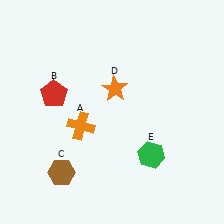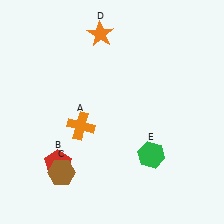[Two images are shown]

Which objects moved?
The objects that moved are: the red pentagon (B), the orange star (D).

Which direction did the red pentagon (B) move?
The red pentagon (B) moved down.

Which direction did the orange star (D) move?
The orange star (D) moved up.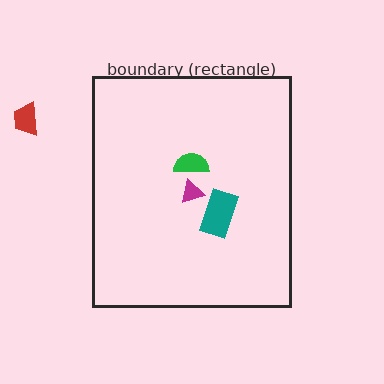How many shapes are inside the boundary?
3 inside, 1 outside.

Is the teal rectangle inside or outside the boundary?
Inside.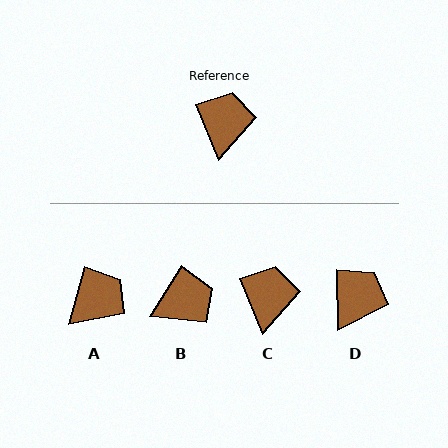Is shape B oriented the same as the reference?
No, it is off by about 55 degrees.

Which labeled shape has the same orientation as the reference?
C.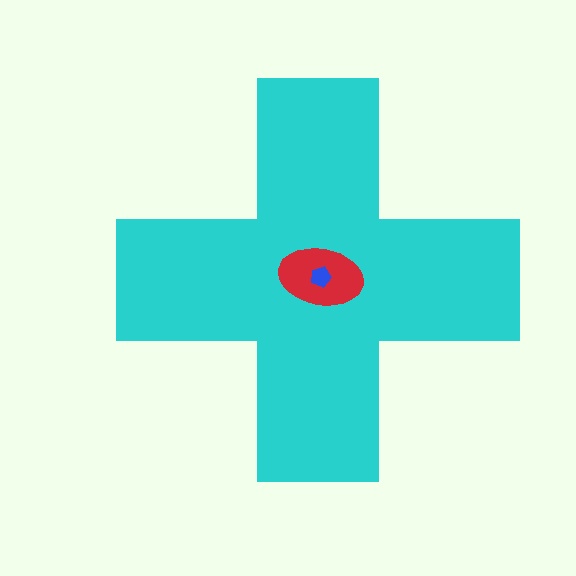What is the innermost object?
The blue pentagon.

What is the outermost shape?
The cyan cross.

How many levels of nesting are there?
3.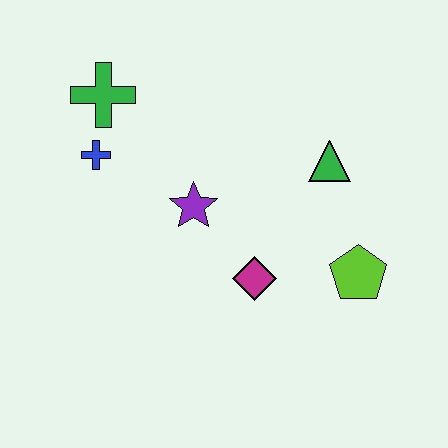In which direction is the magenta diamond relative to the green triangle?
The magenta diamond is below the green triangle.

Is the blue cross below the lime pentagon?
No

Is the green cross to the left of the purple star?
Yes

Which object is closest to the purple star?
The magenta diamond is closest to the purple star.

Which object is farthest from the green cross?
The lime pentagon is farthest from the green cross.